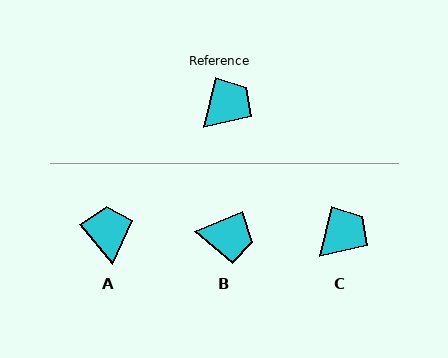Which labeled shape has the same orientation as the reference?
C.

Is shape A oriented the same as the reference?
No, it is off by about 52 degrees.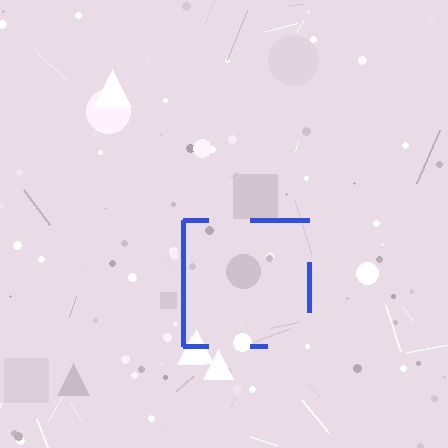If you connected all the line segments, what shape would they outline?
They would outline a square.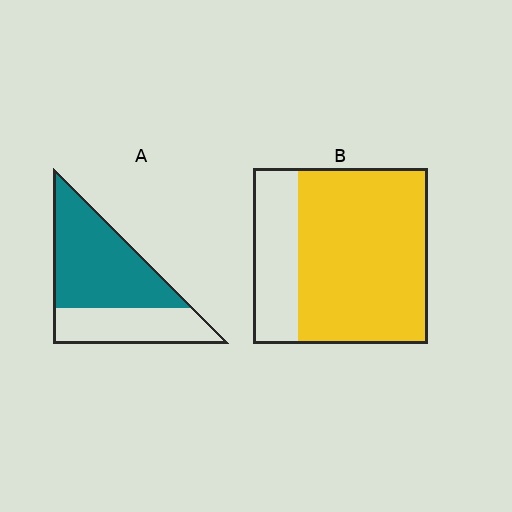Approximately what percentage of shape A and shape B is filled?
A is approximately 65% and B is approximately 75%.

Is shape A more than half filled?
Yes.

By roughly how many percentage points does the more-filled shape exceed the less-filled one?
By roughly 10 percentage points (B over A).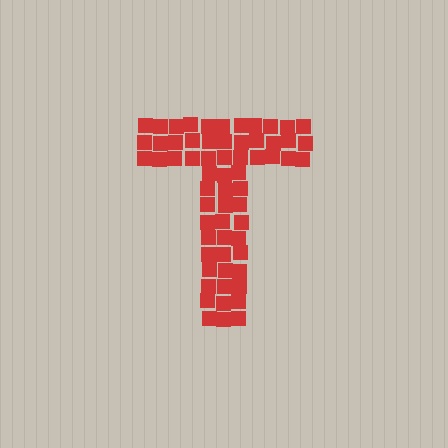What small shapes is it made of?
It is made of small squares.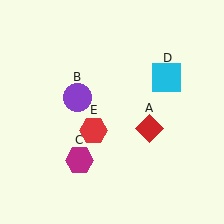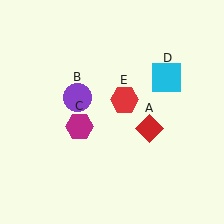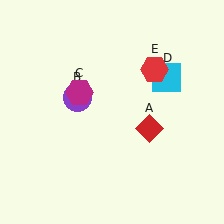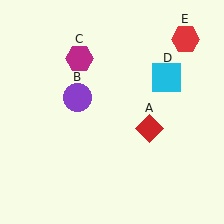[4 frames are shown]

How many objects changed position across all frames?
2 objects changed position: magenta hexagon (object C), red hexagon (object E).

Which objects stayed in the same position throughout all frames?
Red diamond (object A) and purple circle (object B) and cyan square (object D) remained stationary.